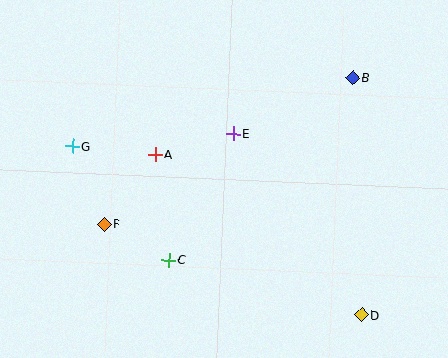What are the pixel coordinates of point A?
Point A is at (155, 154).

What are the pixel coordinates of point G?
Point G is at (73, 146).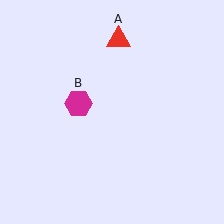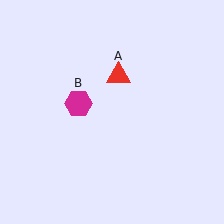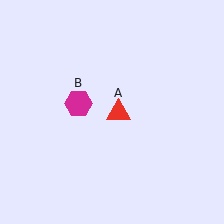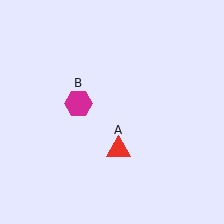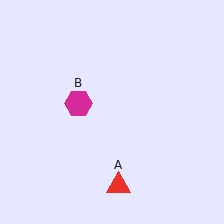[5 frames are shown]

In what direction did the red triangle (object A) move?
The red triangle (object A) moved down.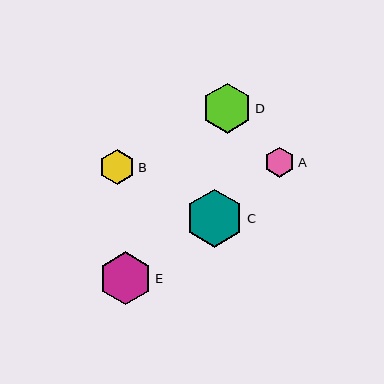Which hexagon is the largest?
Hexagon C is the largest with a size of approximately 58 pixels.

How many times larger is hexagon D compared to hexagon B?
Hexagon D is approximately 1.4 times the size of hexagon B.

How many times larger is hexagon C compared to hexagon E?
Hexagon C is approximately 1.1 times the size of hexagon E.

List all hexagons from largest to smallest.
From largest to smallest: C, E, D, B, A.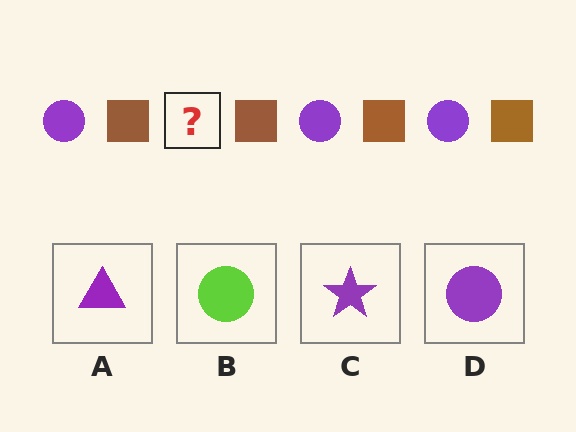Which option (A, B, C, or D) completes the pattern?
D.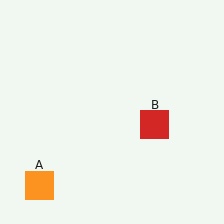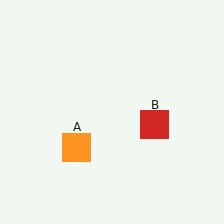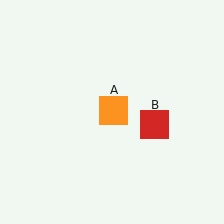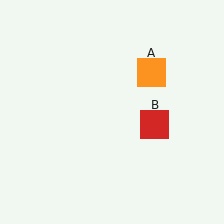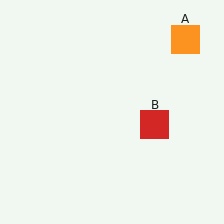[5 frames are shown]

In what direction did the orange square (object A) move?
The orange square (object A) moved up and to the right.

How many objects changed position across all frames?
1 object changed position: orange square (object A).